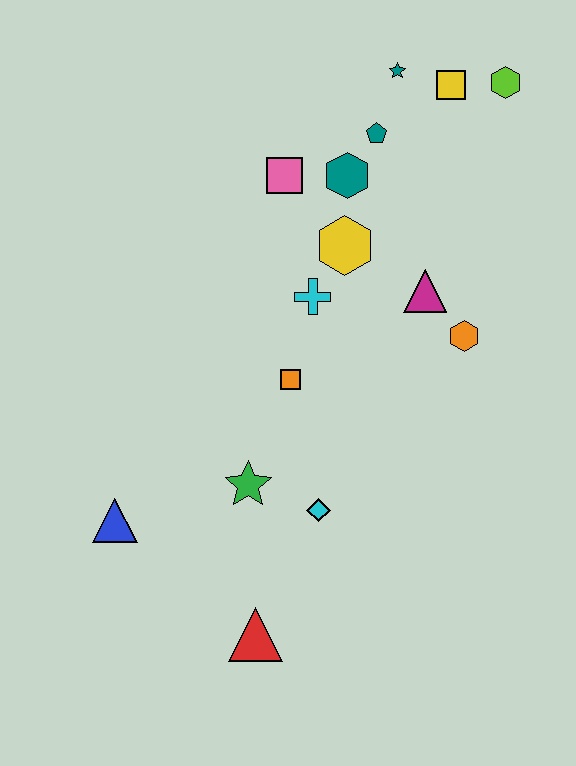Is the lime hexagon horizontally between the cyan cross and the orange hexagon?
No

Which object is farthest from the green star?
The lime hexagon is farthest from the green star.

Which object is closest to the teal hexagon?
The teal pentagon is closest to the teal hexagon.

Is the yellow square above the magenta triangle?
Yes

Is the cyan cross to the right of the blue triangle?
Yes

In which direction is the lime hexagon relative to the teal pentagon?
The lime hexagon is to the right of the teal pentagon.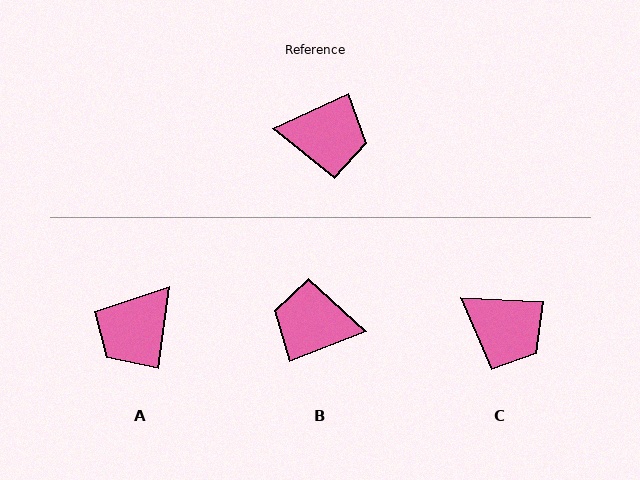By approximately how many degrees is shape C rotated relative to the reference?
Approximately 28 degrees clockwise.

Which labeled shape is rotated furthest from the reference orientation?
B, about 176 degrees away.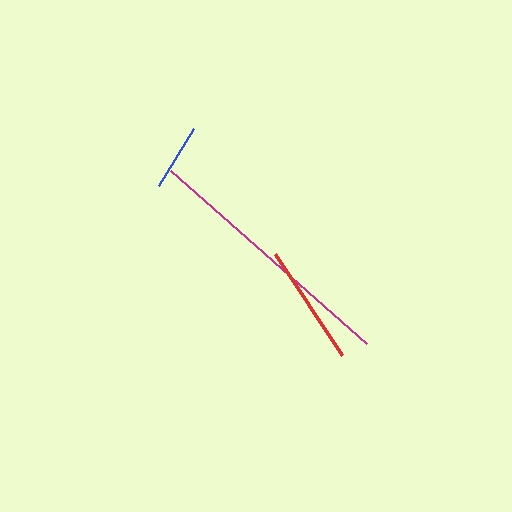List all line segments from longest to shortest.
From longest to shortest: magenta, red, blue.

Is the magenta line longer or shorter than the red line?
The magenta line is longer than the red line.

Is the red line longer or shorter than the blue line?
The red line is longer than the blue line.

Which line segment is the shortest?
The blue line is the shortest at approximately 67 pixels.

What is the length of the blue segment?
The blue segment is approximately 67 pixels long.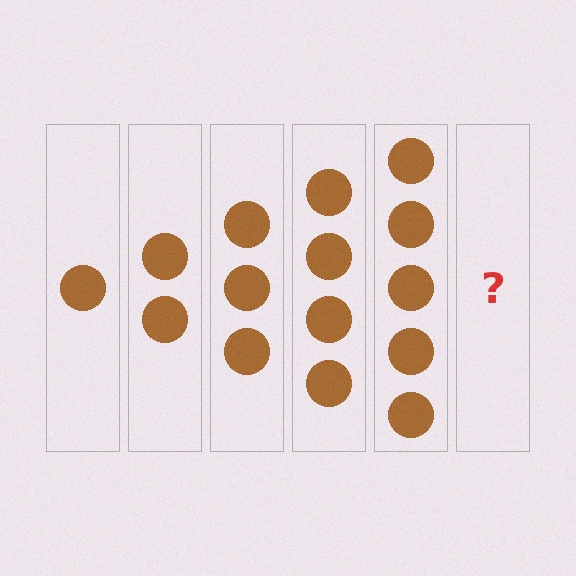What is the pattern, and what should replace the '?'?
The pattern is that each step adds one more circle. The '?' should be 6 circles.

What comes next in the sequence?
The next element should be 6 circles.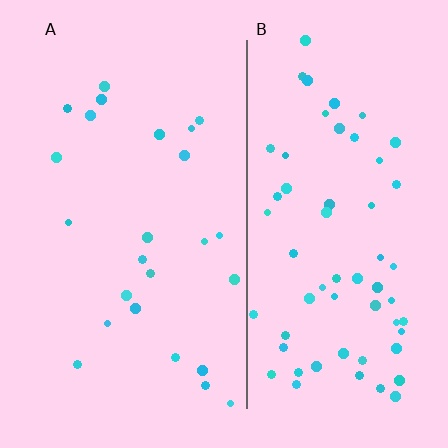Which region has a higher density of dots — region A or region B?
B (the right).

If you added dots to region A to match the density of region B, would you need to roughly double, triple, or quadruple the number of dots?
Approximately triple.